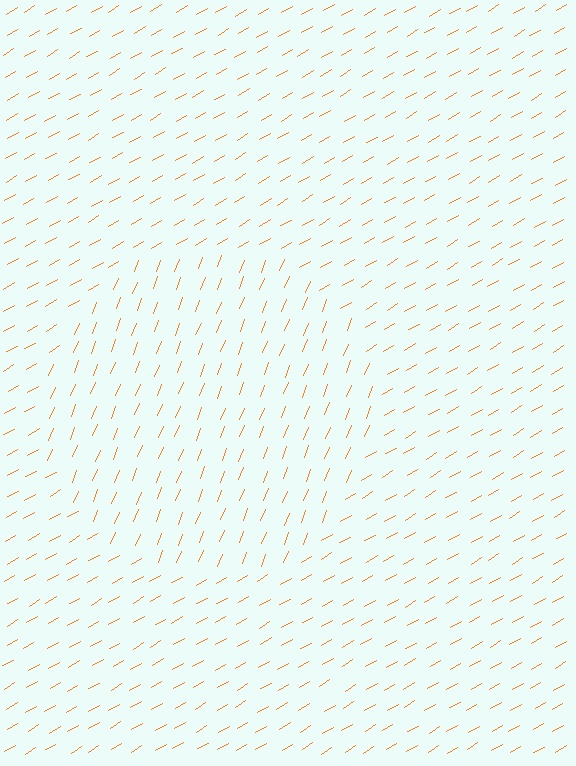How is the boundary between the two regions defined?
The boundary is defined purely by a change in line orientation (approximately 38 degrees difference). All lines are the same color and thickness.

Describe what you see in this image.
The image is filled with small orange line segments. A circle region in the image has lines oriented differently from the surrounding lines, creating a visible texture boundary.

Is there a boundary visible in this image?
Yes, there is a texture boundary formed by a change in line orientation.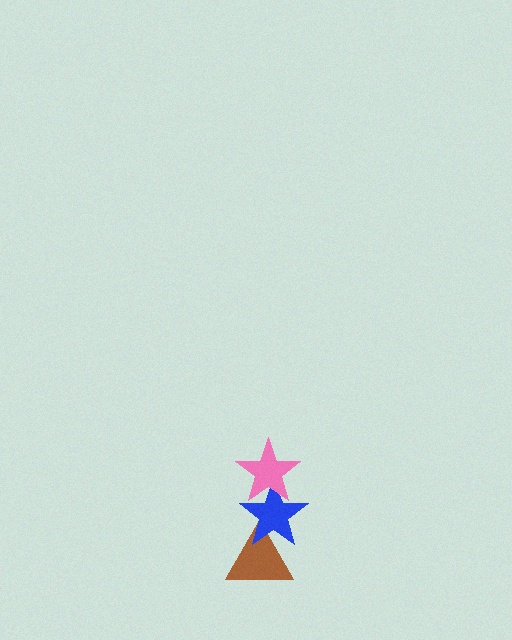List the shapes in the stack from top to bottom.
From top to bottom: the pink star, the blue star, the brown triangle.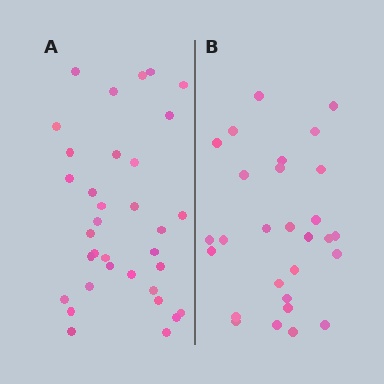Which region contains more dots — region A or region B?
Region A (the left region) has more dots.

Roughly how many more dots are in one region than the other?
Region A has about 6 more dots than region B.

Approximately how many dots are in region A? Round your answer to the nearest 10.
About 30 dots. (The exact count is 34, which rounds to 30.)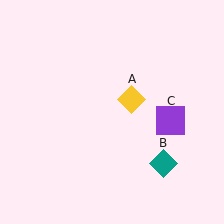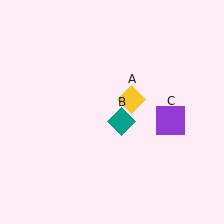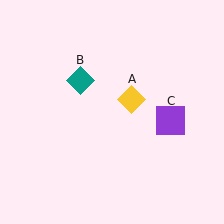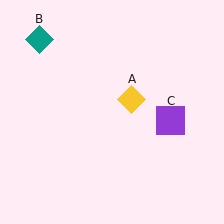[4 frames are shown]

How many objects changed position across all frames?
1 object changed position: teal diamond (object B).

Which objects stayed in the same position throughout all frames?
Yellow diamond (object A) and purple square (object C) remained stationary.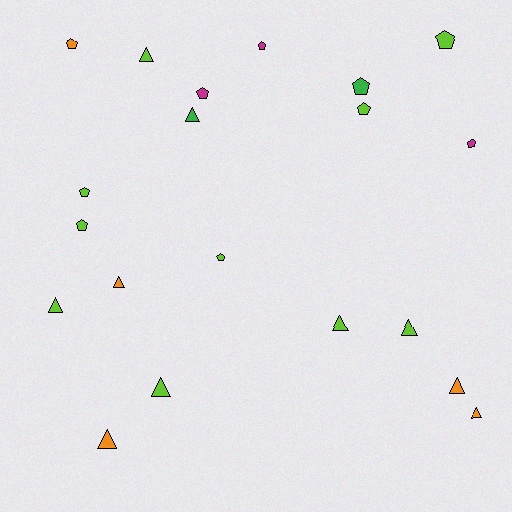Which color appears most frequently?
Lime, with 10 objects.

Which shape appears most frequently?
Pentagon, with 10 objects.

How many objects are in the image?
There are 20 objects.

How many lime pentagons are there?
There are 5 lime pentagons.